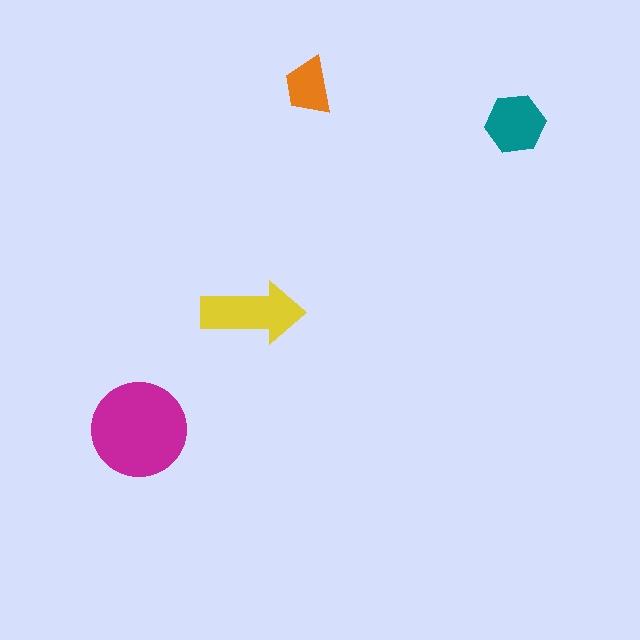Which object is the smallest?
The orange trapezoid.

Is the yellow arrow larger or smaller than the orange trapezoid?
Larger.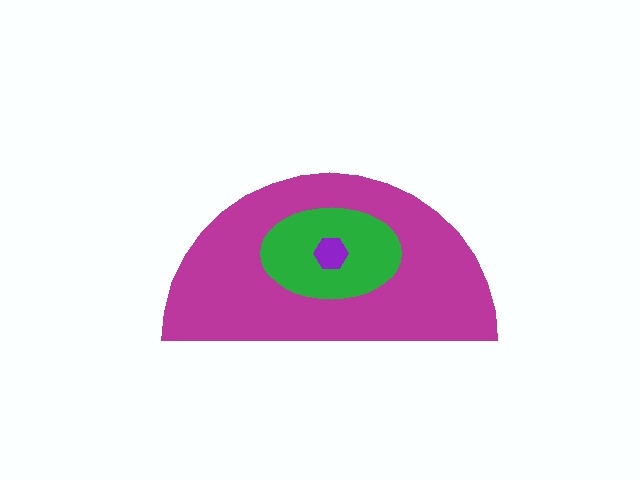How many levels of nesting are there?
3.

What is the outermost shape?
The magenta semicircle.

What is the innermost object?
The purple hexagon.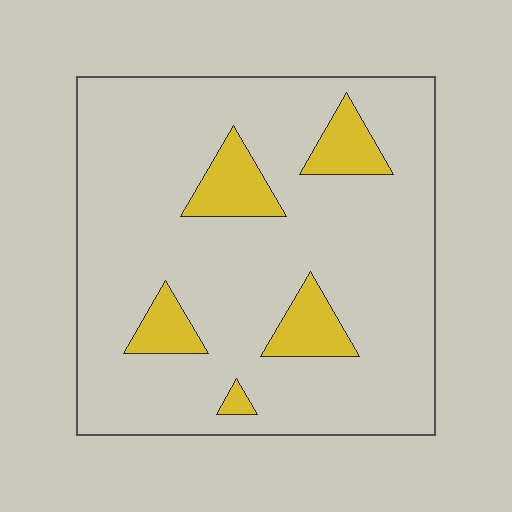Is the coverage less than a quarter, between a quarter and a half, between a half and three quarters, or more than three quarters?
Less than a quarter.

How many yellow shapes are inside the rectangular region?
5.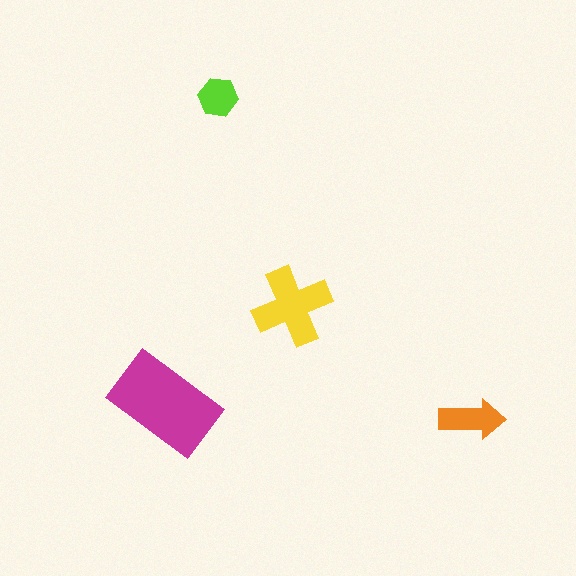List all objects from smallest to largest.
The lime hexagon, the orange arrow, the yellow cross, the magenta rectangle.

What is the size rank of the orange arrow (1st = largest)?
3rd.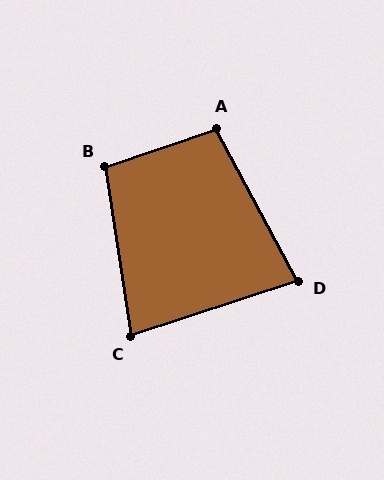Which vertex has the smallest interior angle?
D, at approximately 80 degrees.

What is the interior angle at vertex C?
Approximately 80 degrees (acute).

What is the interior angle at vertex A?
Approximately 100 degrees (obtuse).